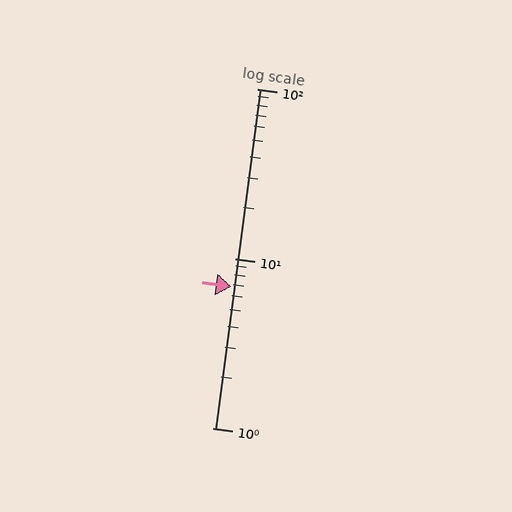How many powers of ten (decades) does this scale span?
The scale spans 2 decades, from 1 to 100.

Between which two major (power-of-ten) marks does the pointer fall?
The pointer is between 1 and 10.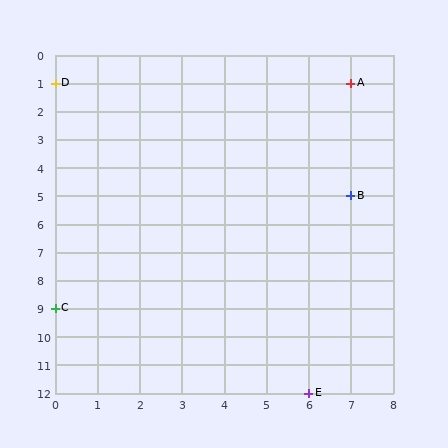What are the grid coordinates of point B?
Point B is at grid coordinates (7, 5).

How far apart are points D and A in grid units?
Points D and A are 7 columns apart.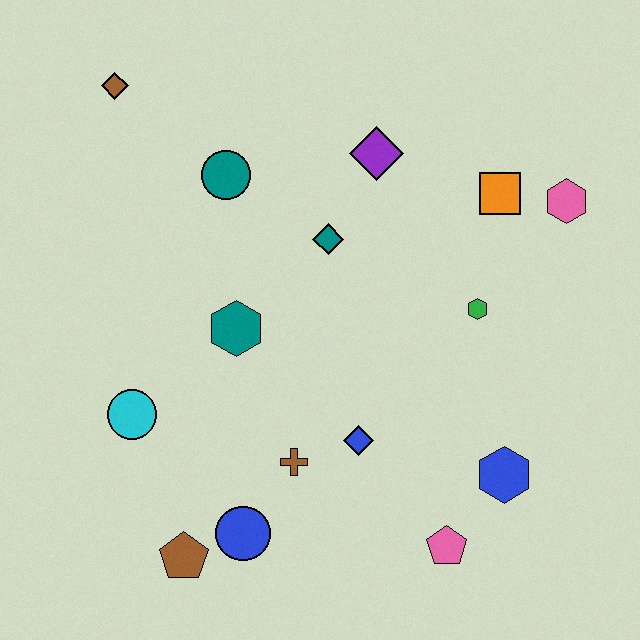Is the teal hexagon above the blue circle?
Yes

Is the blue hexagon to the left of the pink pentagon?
No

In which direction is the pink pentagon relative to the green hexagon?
The pink pentagon is below the green hexagon.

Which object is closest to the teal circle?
The teal diamond is closest to the teal circle.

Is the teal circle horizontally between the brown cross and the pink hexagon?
No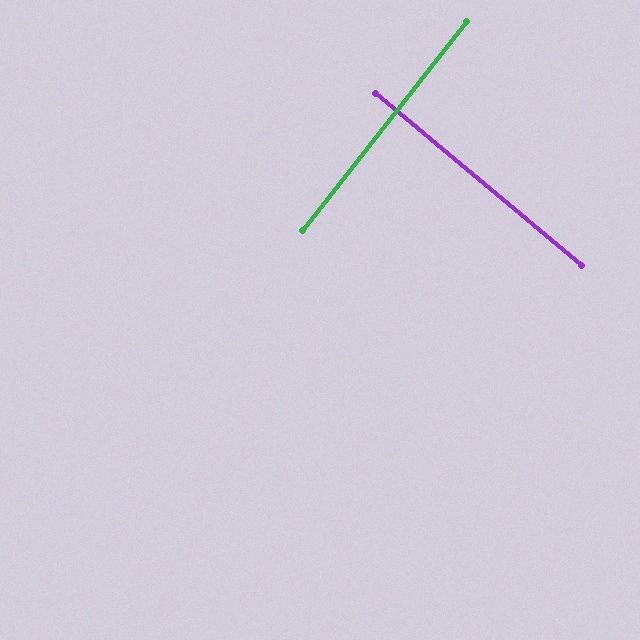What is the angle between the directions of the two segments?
Approximately 88 degrees.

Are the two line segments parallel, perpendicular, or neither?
Perpendicular — they meet at approximately 88°.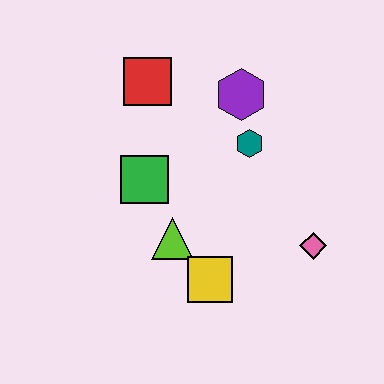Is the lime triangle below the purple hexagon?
Yes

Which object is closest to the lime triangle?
The yellow square is closest to the lime triangle.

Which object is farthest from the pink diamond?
The red square is farthest from the pink diamond.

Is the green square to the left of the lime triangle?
Yes